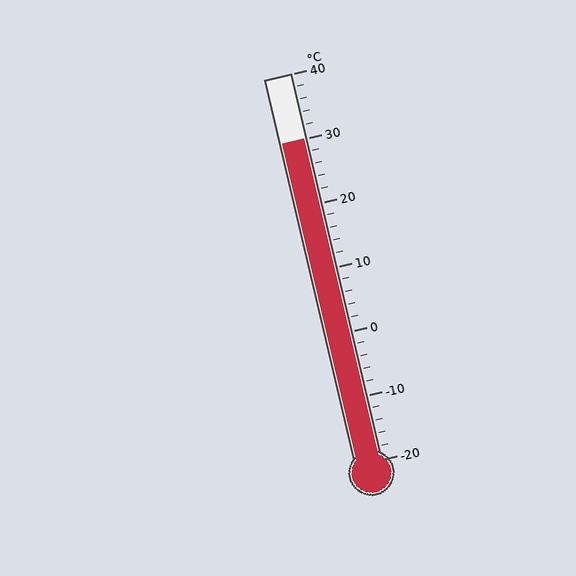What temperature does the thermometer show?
The thermometer shows approximately 30°C.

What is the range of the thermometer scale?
The thermometer scale ranges from -20°C to 40°C.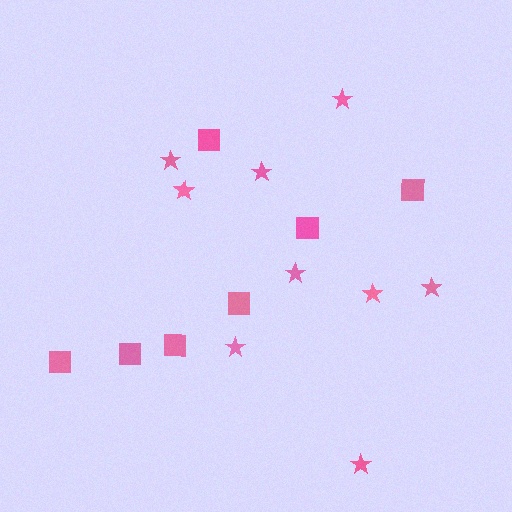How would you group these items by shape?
There are 2 groups: one group of stars (9) and one group of squares (7).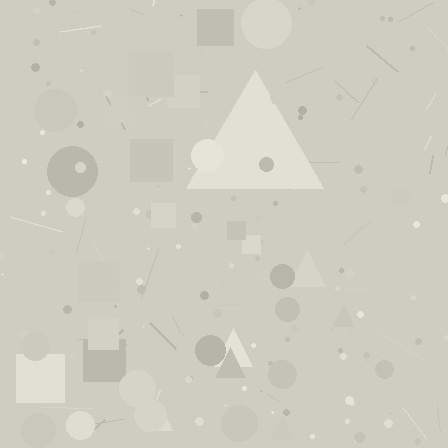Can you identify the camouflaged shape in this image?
The camouflaged shape is a triangle.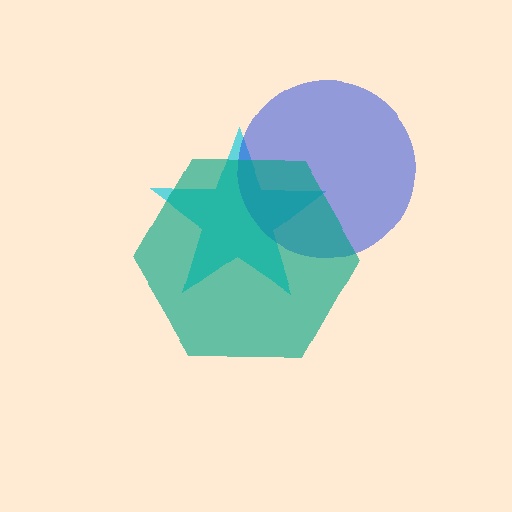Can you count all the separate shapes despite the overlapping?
Yes, there are 3 separate shapes.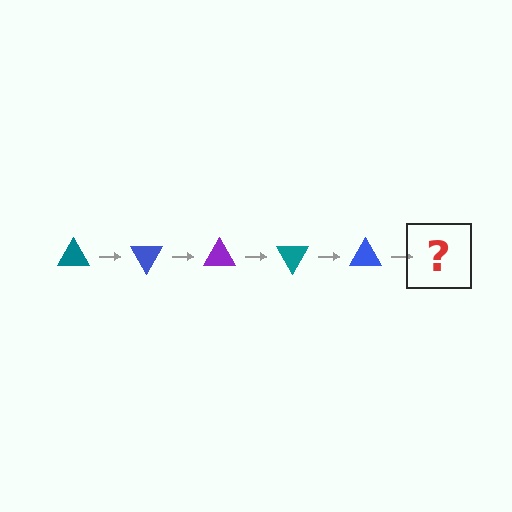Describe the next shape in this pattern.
It should be a purple triangle, rotated 300 degrees from the start.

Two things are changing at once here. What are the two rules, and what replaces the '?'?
The two rules are that it rotates 60 degrees each step and the color cycles through teal, blue, and purple. The '?' should be a purple triangle, rotated 300 degrees from the start.